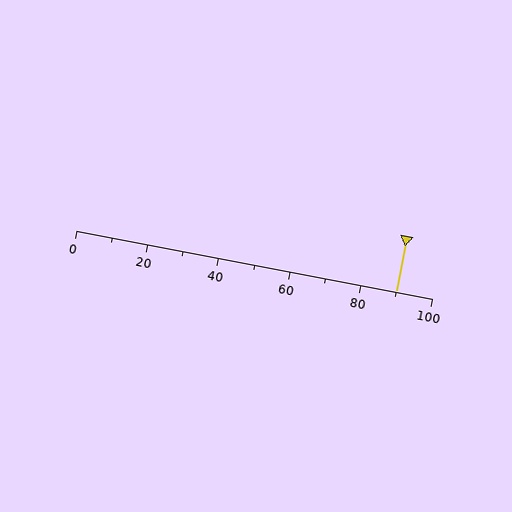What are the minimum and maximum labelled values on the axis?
The axis runs from 0 to 100.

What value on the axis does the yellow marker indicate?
The marker indicates approximately 90.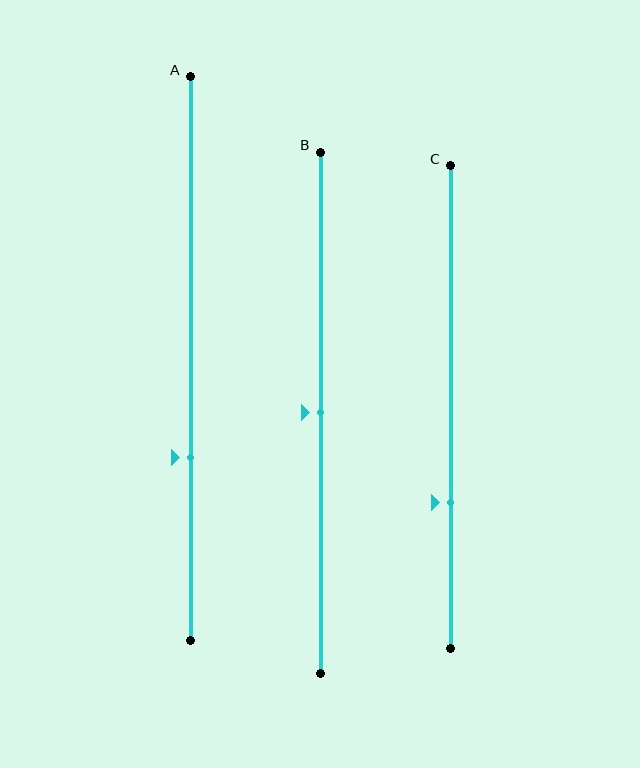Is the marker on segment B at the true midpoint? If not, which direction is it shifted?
Yes, the marker on segment B is at the true midpoint.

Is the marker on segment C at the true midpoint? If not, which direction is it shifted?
No, the marker on segment C is shifted downward by about 20% of the segment length.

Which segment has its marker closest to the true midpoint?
Segment B has its marker closest to the true midpoint.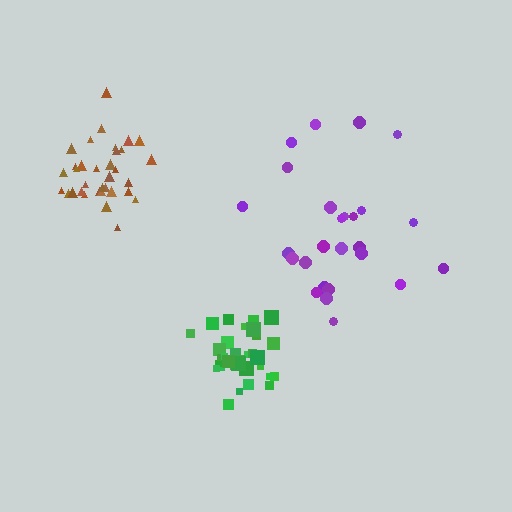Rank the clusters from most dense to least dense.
green, brown, purple.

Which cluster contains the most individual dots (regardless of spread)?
Green (34).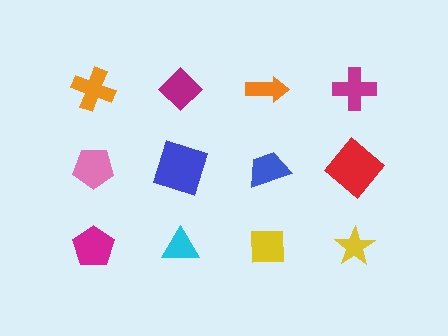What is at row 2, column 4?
A red diamond.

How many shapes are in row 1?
4 shapes.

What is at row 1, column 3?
An orange arrow.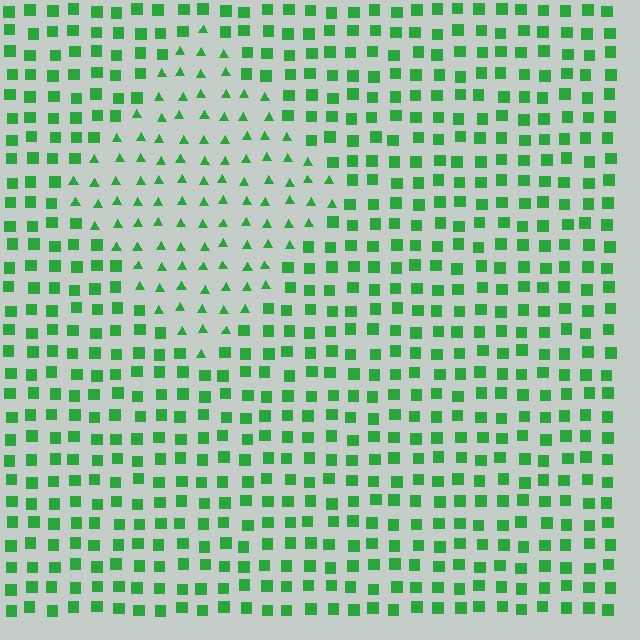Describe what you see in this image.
The image is filled with small green elements arranged in a uniform grid. A diamond-shaped region contains triangles, while the surrounding area contains squares. The boundary is defined purely by the change in element shape.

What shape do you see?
I see a diamond.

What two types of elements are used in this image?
The image uses triangles inside the diamond region and squares outside it.